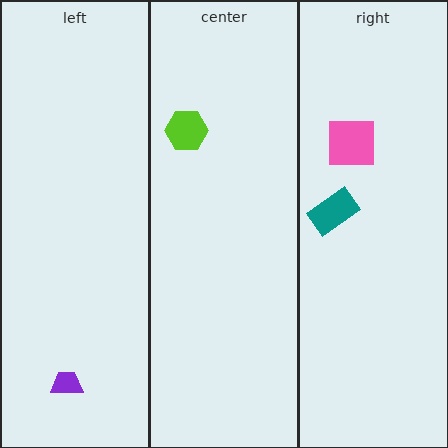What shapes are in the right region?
The teal rectangle, the pink square.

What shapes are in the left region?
The purple trapezoid.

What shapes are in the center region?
The lime hexagon.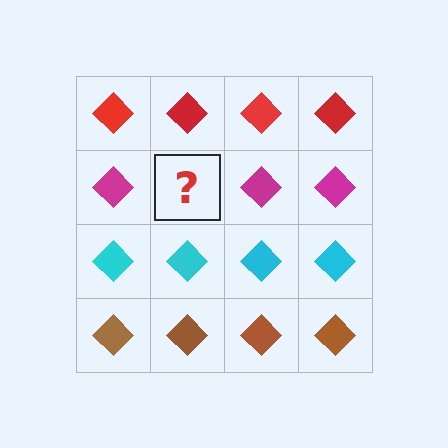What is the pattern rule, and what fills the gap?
The rule is that each row has a consistent color. The gap should be filled with a magenta diamond.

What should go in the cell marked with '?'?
The missing cell should contain a magenta diamond.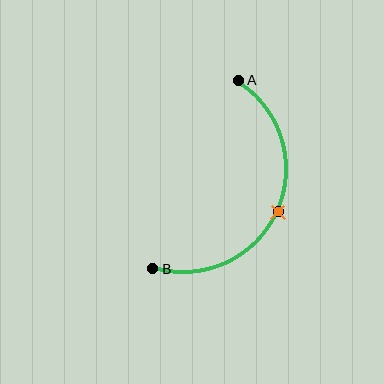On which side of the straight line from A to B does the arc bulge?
The arc bulges to the right of the straight line connecting A and B.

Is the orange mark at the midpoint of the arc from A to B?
Yes. The orange mark lies on the arc at equal arc-length from both A and B — it is the arc midpoint.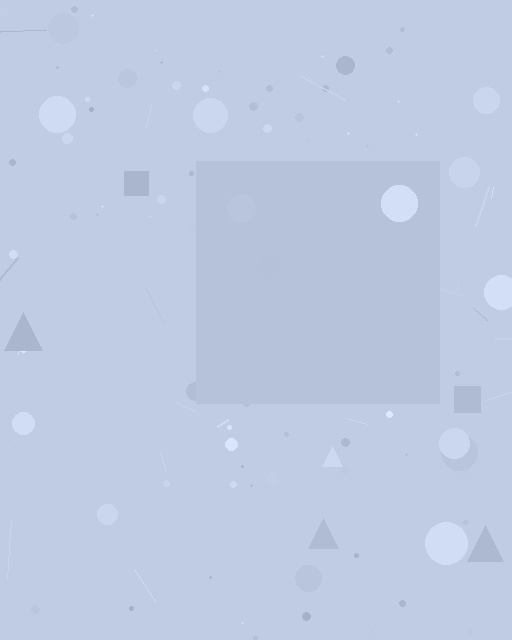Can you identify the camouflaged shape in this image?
The camouflaged shape is a square.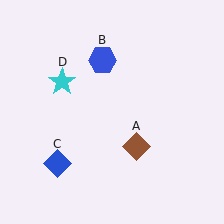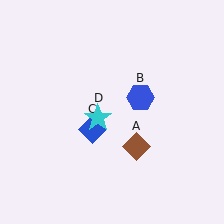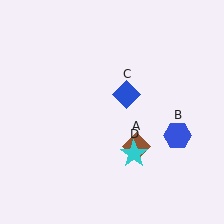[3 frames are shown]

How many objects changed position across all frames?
3 objects changed position: blue hexagon (object B), blue diamond (object C), cyan star (object D).